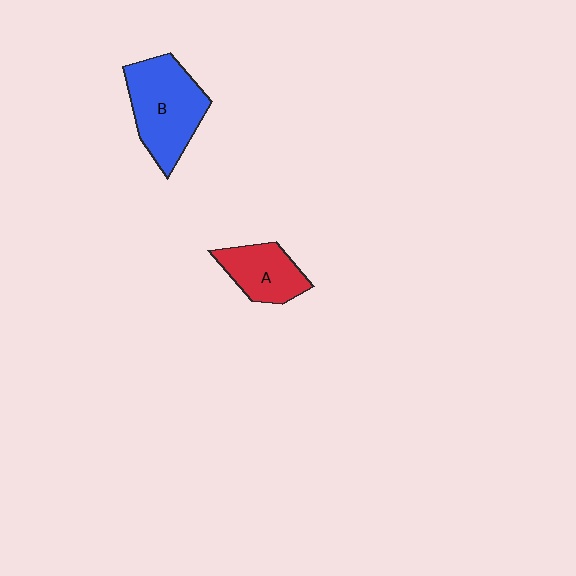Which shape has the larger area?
Shape B (blue).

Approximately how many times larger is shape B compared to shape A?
Approximately 1.6 times.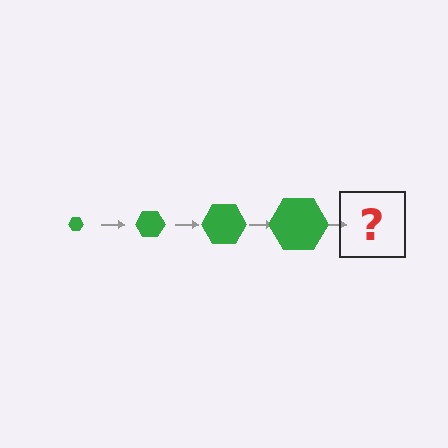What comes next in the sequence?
The next element should be a green hexagon, larger than the previous one.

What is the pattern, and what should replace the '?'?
The pattern is that the hexagon gets progressively larger each step. The '?' should be a green hexagon, larger than the previous one.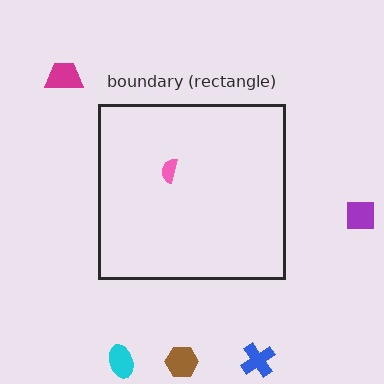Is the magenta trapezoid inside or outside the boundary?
Outside.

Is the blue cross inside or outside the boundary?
Outside.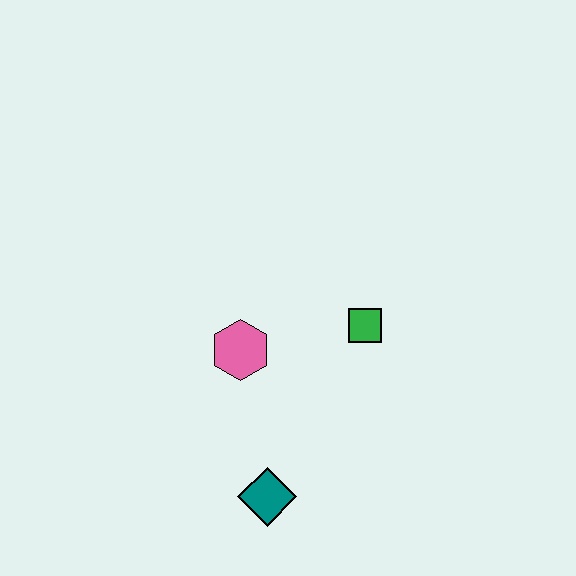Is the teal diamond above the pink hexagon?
No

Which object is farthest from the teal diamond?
The green square is farthest from the teal diamond.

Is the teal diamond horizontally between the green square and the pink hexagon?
Yes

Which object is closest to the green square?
The pink hexagon is closest to the green square.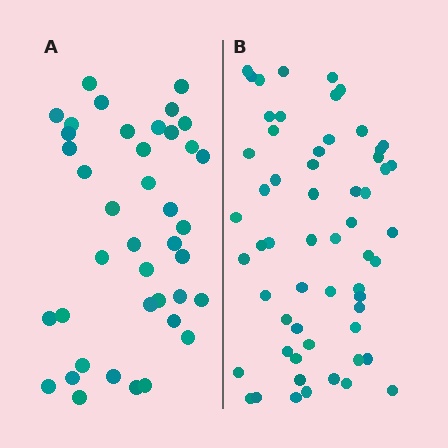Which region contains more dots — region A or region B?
Region B (the right region) has more dots.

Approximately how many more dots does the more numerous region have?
Region B has approximately 20 more dots than region A.